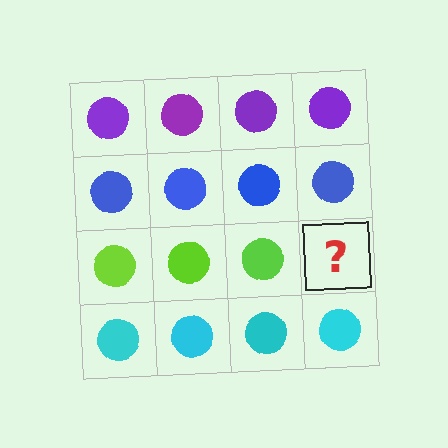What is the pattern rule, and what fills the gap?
The rule is that each row has a consistent color. The gap should be filled with a lime circle.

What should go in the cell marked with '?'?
The missing cell should contain a lime circle.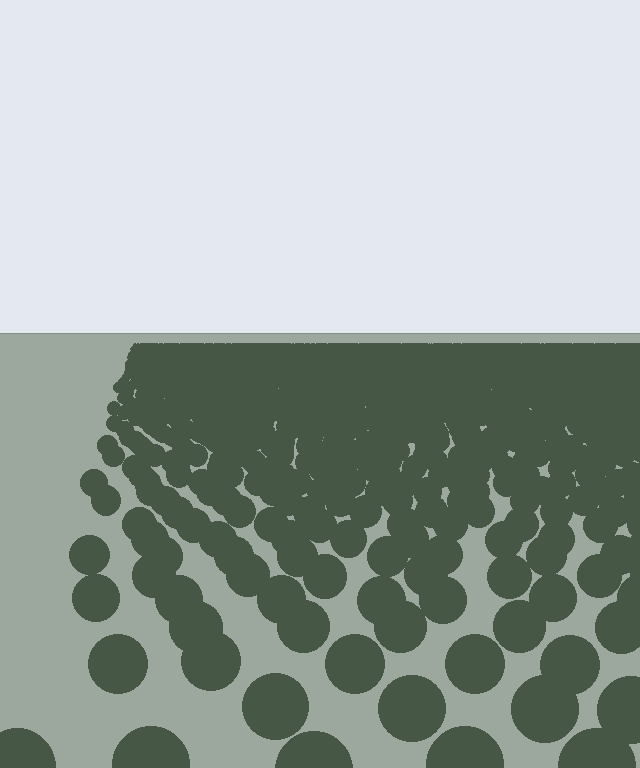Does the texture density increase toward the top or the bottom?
Density increases toward the top.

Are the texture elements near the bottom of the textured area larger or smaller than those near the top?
Larger. Near the bottom, elements are closer to the viewer and appear at a bigger on-screen size.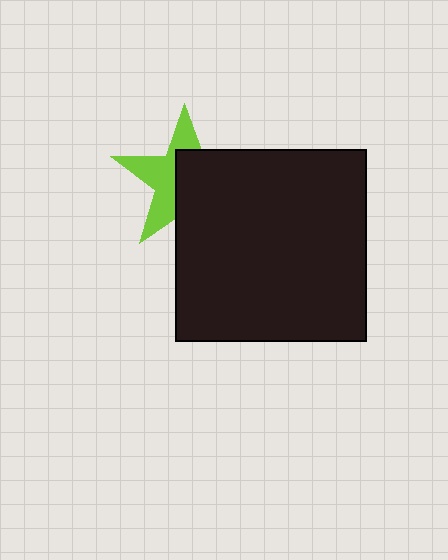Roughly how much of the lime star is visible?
About half of it is visible (roughly 47%).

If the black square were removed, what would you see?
You would see the complete lime star.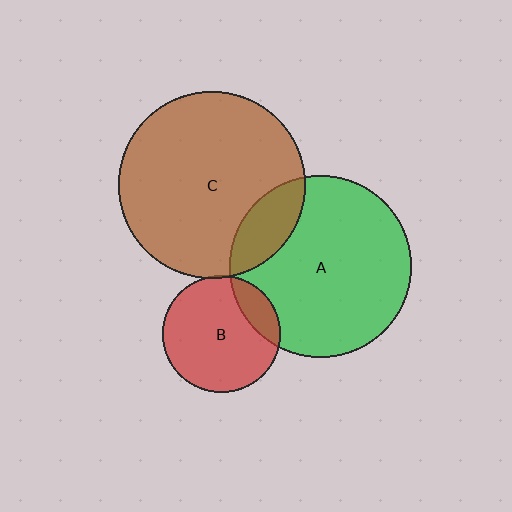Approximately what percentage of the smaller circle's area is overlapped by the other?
Approximately 5%.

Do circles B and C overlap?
Yes.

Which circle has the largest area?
Circle C (brown).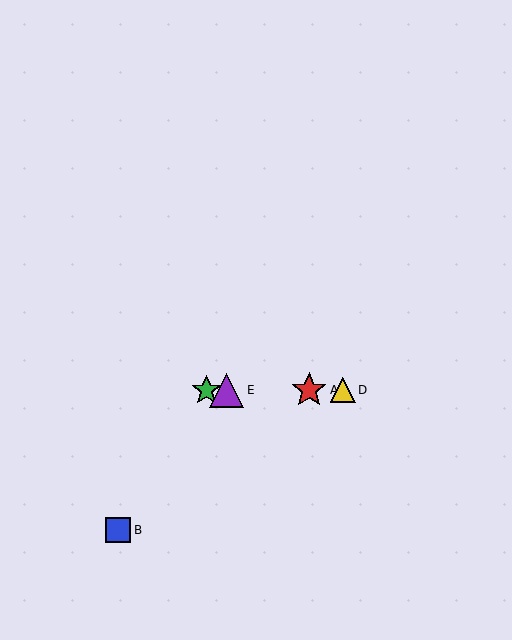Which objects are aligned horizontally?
Objects A, C, D, E are aligned horizontally.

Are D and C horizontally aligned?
Yes, both are at y≈390.